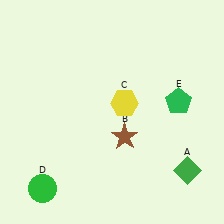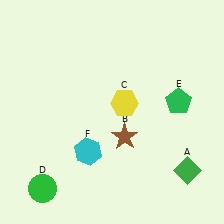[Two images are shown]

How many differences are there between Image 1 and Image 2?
There is 1 difference between the two images.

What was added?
A cyan hexagon (F) was added in Image 2.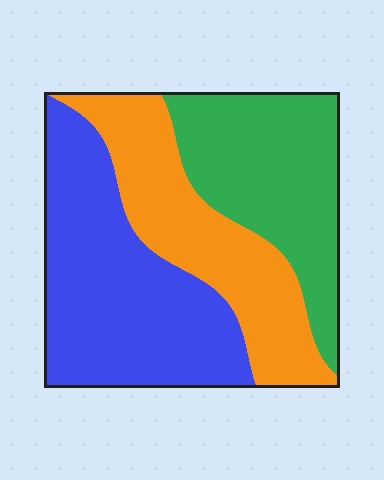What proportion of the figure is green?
Green takes up between a sixth and a third of the figure.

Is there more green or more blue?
Blue.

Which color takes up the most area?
Blue, at roughly 40%.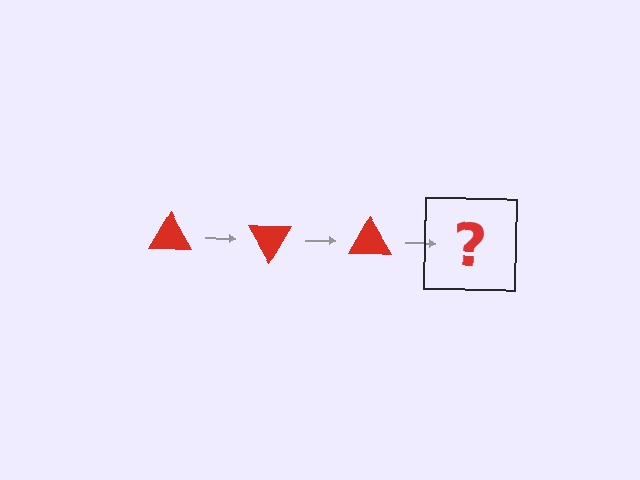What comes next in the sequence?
The next element should be a red triangle rotated 180 degrees.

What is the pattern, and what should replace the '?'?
The pattern is that the triangle rotates 60 degrees each step. The '?' should be a red triangle rotated 180 degrees.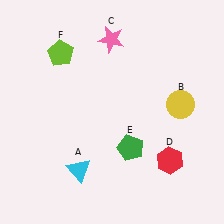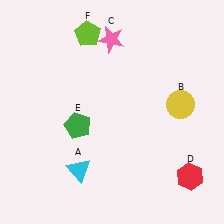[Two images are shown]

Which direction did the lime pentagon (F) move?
The lime pentagon (F) moved right.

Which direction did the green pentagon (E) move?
The green pentagon (E) moved left.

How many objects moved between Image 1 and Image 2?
3 objects moved between the two images.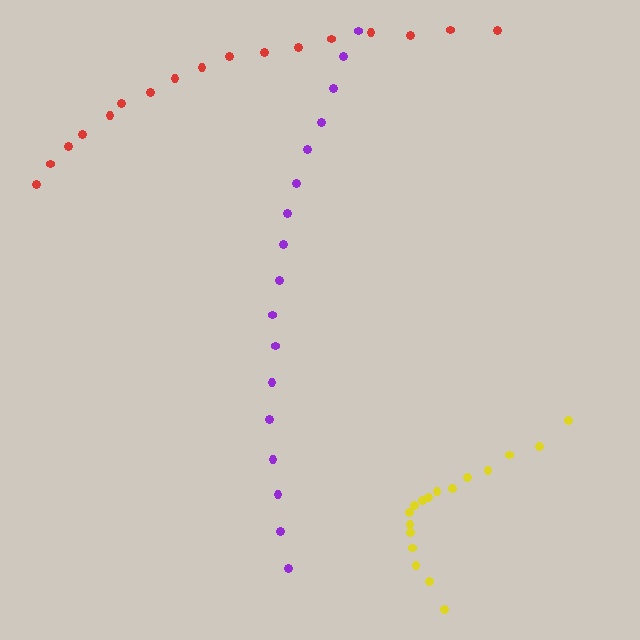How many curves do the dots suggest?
There are 3 distinct paths.